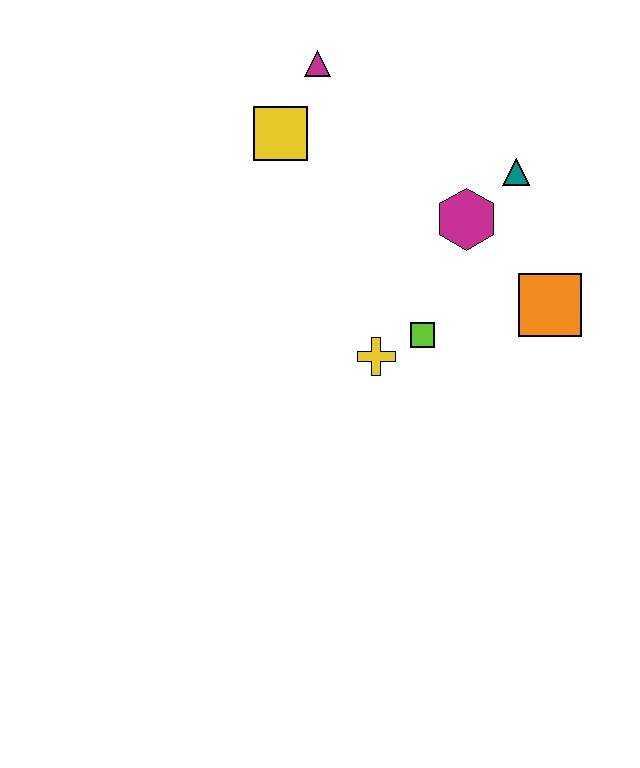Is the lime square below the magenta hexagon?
Yes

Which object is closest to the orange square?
The magenta hexagon is closest to the orange square.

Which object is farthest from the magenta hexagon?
The magenta triangle is farthest from the magenta hexagon.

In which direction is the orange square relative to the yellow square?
The orange square is to the right of the yellow square.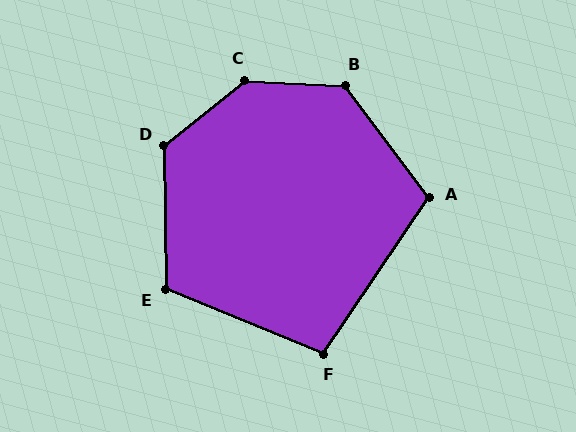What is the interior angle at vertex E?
Approximately 113 degrees (obtuse).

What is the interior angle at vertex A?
Approximately 109 degrees (obtuse).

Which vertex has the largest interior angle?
C, at approximately 138 degrees.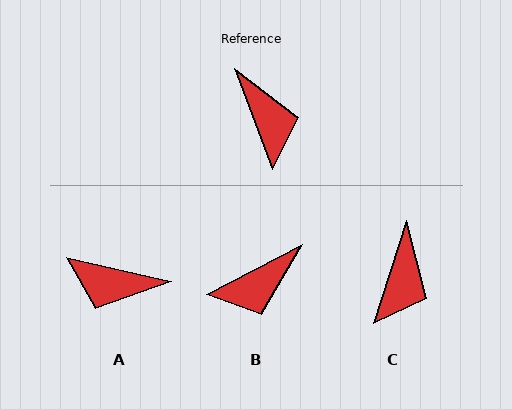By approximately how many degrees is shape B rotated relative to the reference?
Approximately 83 degrees clockwise.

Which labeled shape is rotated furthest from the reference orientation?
A, about 123 degrees away.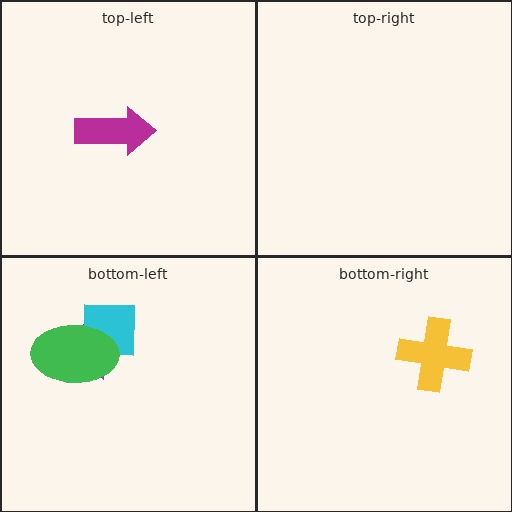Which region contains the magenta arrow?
The top-left region.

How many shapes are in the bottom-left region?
3.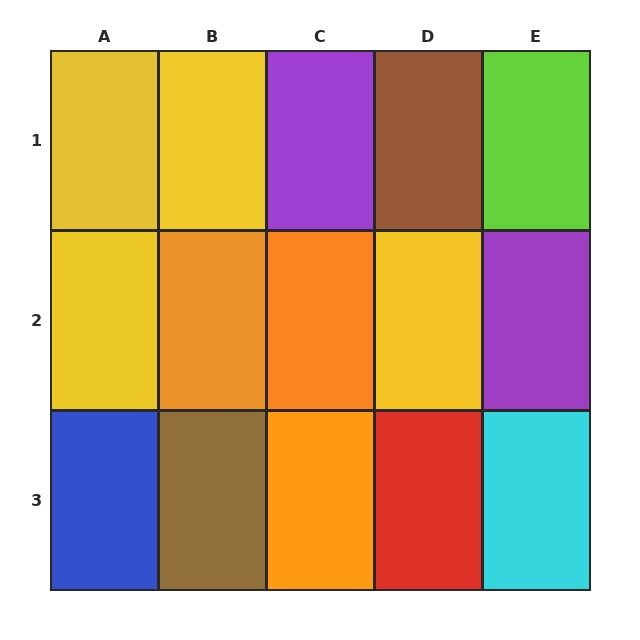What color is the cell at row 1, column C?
Purple.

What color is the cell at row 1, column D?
Brown.